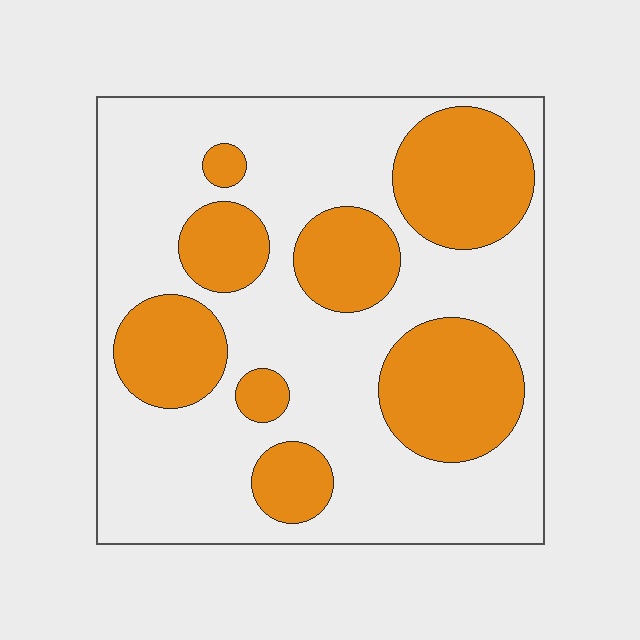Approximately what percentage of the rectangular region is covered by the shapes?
Approximately 35%.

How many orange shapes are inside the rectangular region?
8.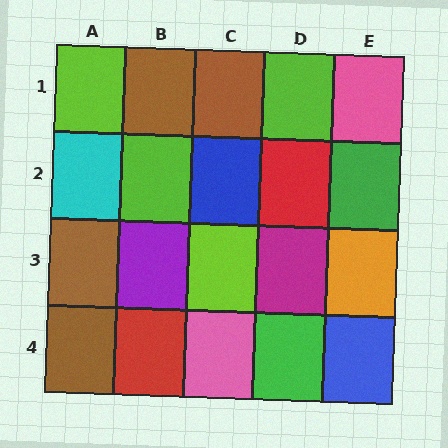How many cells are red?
2 cells are red.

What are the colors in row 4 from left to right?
Brown, red, pink, green, blue.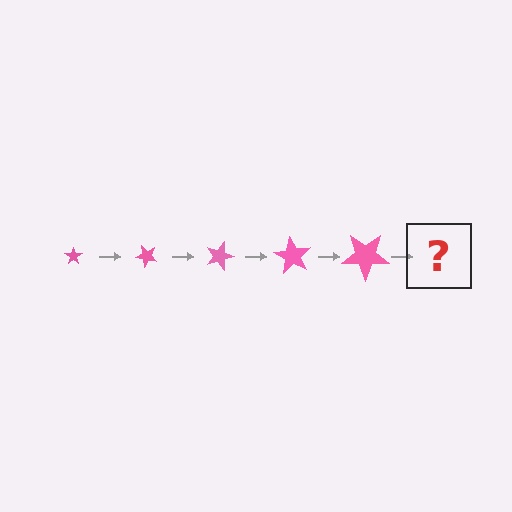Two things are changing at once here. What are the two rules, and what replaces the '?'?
The two rules are that the star grows larger each step and it rotates 45 degrees each step. The '?' should be a star, larger than the previous one and rotated 225 degrees from the start.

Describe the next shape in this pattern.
It should be a star, larger than the previous one and rotated 225 degrees from the start.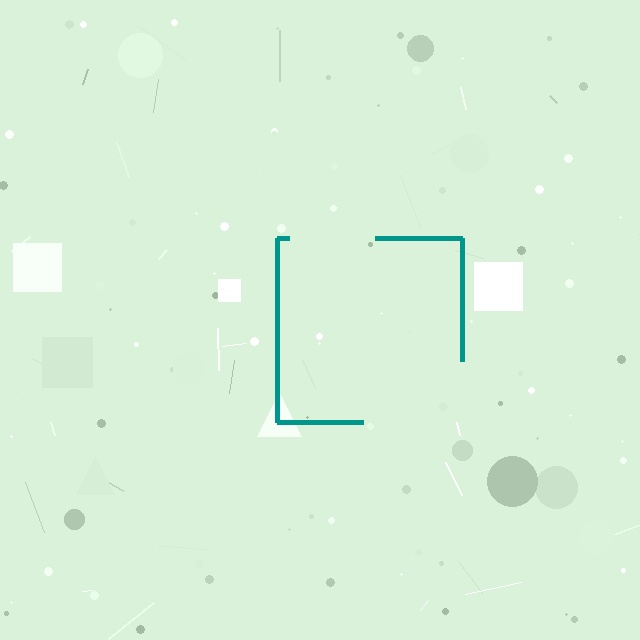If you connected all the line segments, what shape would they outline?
They would outline a square.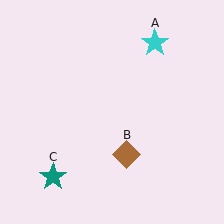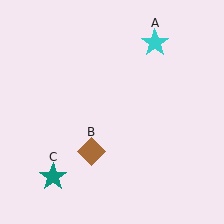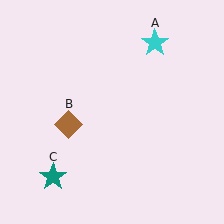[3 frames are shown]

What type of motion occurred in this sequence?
The brown diamond (object B) rotated clockwise around the center of the scene.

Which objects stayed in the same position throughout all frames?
Cyan star (object A) and teal star (object C) remained stationary.